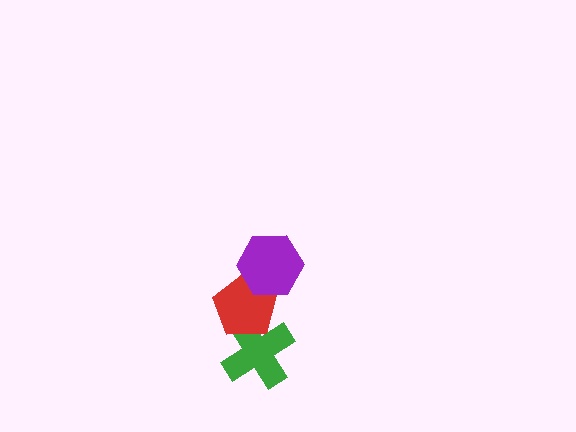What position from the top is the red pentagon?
The red pentagon is 2nd from the top.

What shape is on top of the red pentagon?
The purple hexagon is on top of the red pentagon.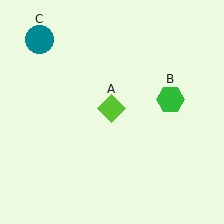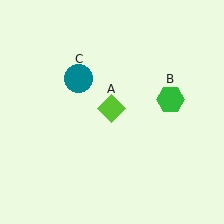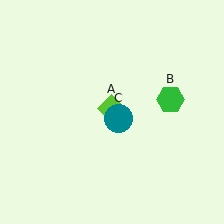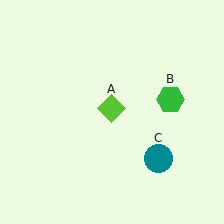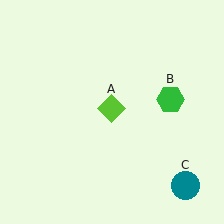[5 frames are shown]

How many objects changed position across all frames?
1 object changed position: teal circle (object C).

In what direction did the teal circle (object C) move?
The teal circle (object C) moved down and to the right.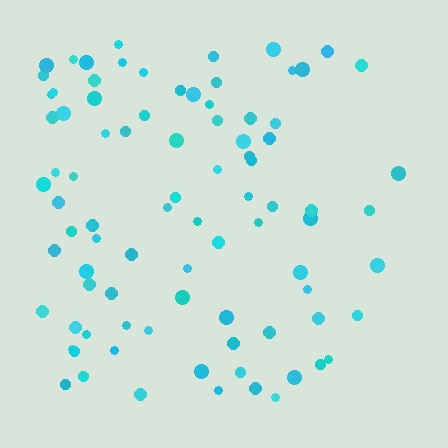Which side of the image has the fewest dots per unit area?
The right.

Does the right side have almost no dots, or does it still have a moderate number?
Still a moderate number, just noticeably fewer than the left.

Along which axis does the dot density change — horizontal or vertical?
Horizontal.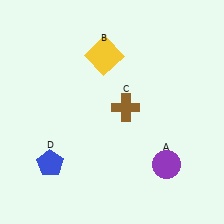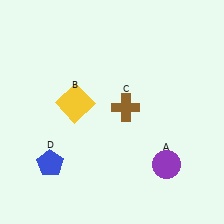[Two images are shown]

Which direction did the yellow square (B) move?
The yellow square (B) moved down.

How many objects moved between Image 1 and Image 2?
1 object moved between the two images.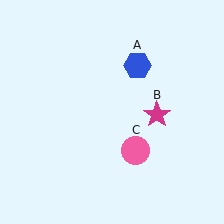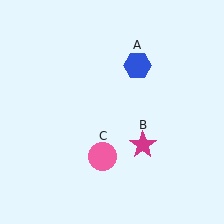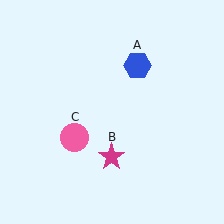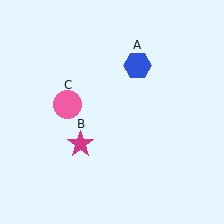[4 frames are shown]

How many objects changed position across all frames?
2 objects changed position: magenta star (object B), pink circle (object C).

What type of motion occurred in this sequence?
The magenta star (object B), pink circle (object C) rotated clockwise around the center of the scene.